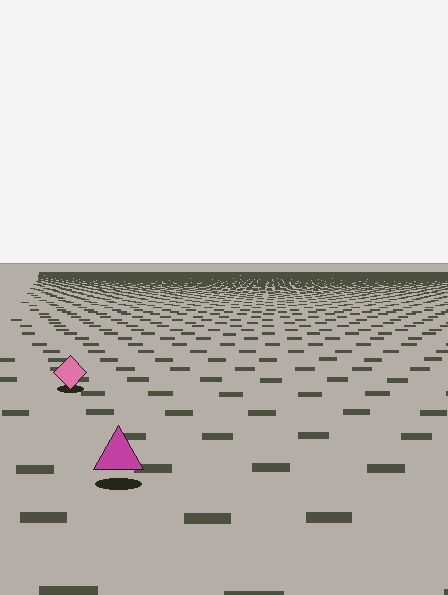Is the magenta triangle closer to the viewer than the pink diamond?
Yes. The magenta triangle is closer — you can tell from the texture gradient: the ground texture is coarser near it.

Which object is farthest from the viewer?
The pink diamond is farthest from the viewer. It appears smaller and the ground texture around it is denser.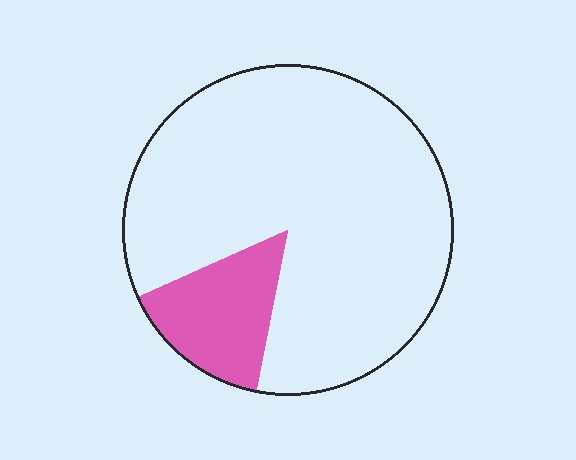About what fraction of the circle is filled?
About one sixth (1/6).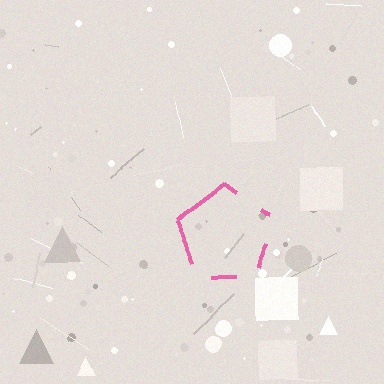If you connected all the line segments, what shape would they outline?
They would outline a pentagon.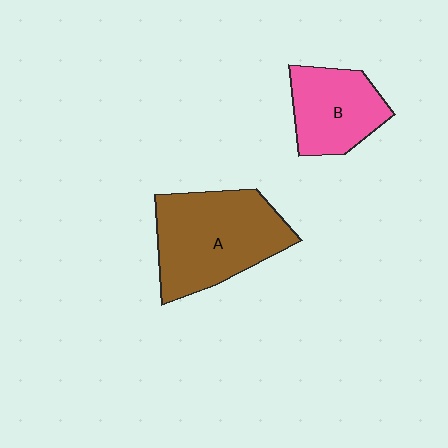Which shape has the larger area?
Shape A (brown).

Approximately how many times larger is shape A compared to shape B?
Approximately 1.6 times.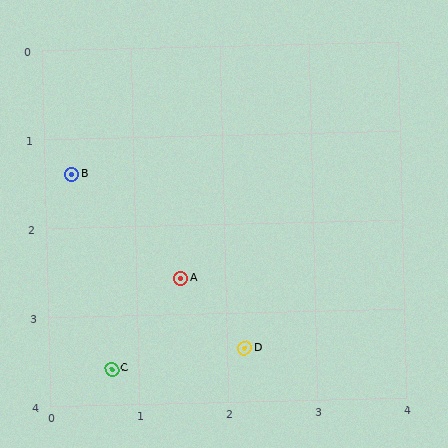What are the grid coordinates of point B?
Point B is at approximately (0.3, 1.4).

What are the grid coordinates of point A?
Point A is at approximately (1.5, 2.6).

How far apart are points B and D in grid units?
Points B and D are about 2.8 grid units apart.